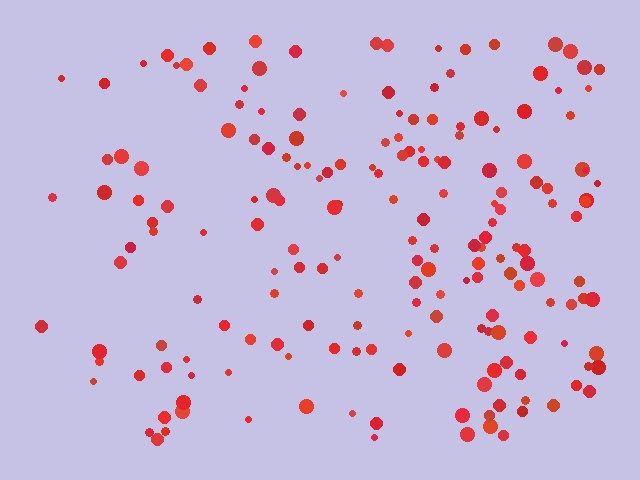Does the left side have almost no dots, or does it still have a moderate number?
Still a moderate number, just noticeably fewer than the right.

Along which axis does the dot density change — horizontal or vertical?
Horizontal.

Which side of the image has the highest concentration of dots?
The right.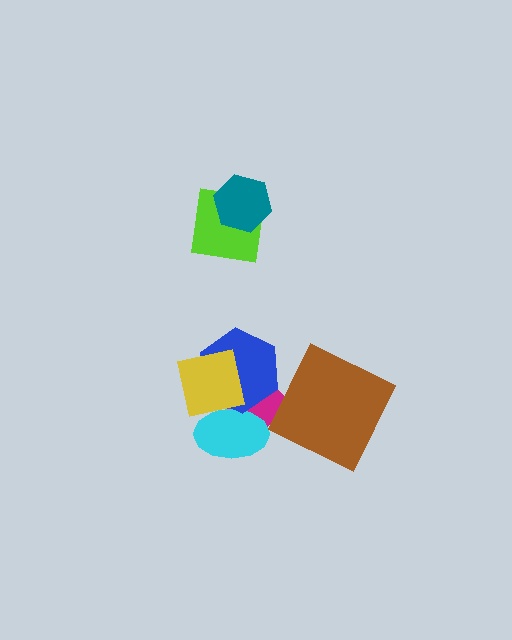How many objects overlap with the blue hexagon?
3 objects overlap with the blue hexagon.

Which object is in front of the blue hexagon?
The yellow square is in front of the blue hexagon.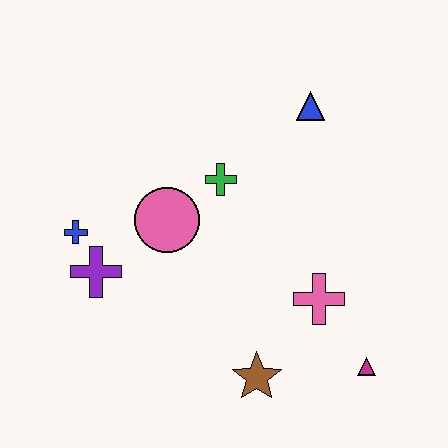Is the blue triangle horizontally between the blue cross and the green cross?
No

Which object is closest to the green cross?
The pink circle is closest to the green cross.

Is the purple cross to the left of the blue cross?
No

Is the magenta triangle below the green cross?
Yes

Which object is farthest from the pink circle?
The magenta triangle is farthest from the pink circle.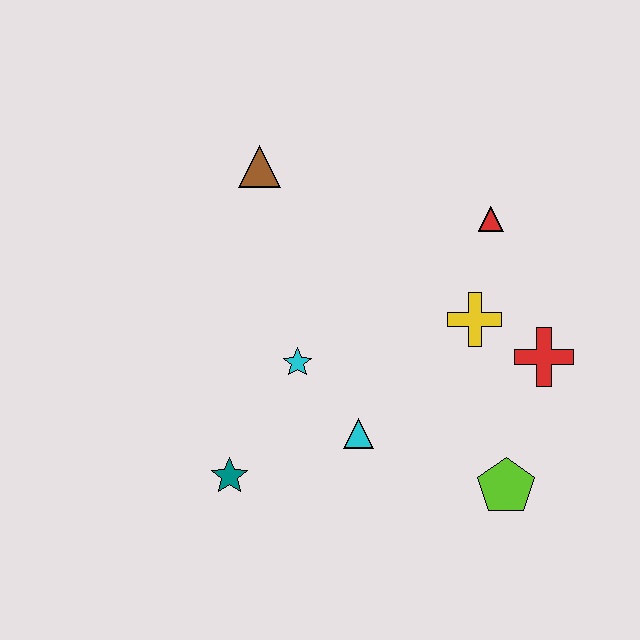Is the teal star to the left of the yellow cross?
Yes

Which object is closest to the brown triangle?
The cyan star is closest to the brown triangle.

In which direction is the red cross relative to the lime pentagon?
The red cross is above the lime pentagon.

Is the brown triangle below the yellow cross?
No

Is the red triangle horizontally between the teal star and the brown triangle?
No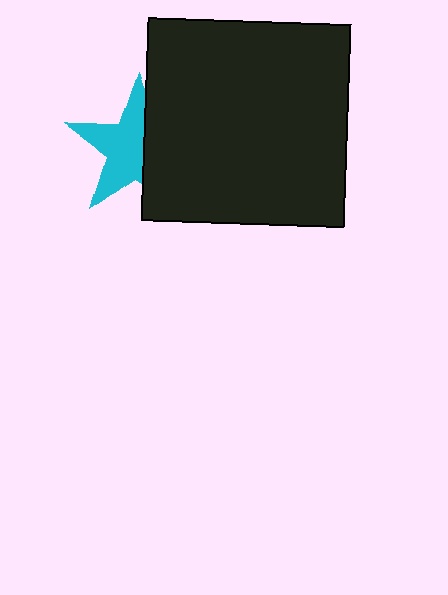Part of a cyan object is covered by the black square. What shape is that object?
It is a star.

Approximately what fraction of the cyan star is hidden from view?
Roughly 41% of the cyan star is hidden behind the black square.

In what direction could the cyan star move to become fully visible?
The cyan star could move left. That would shift it out from behind the black square entirely.